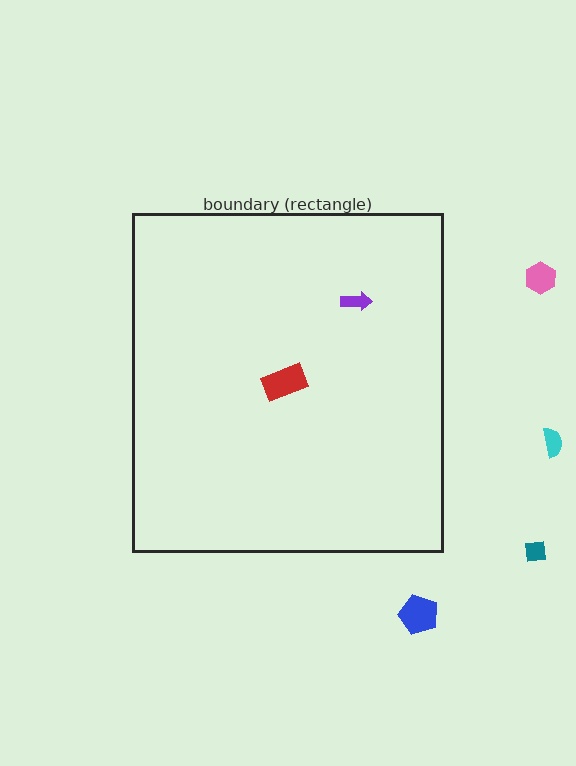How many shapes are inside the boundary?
2 inside, 4 outside.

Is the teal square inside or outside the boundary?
Outside.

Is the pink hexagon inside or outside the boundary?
Outside.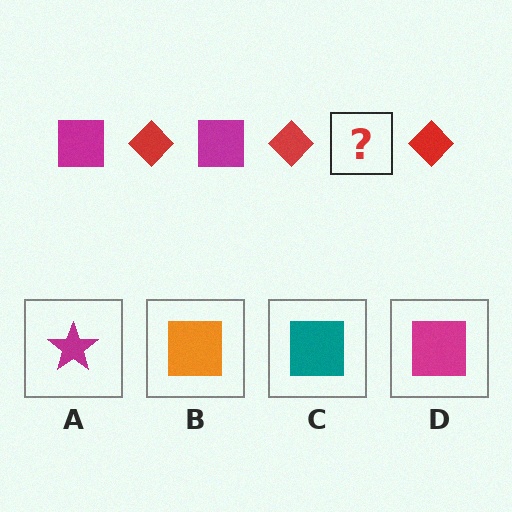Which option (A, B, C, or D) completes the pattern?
D.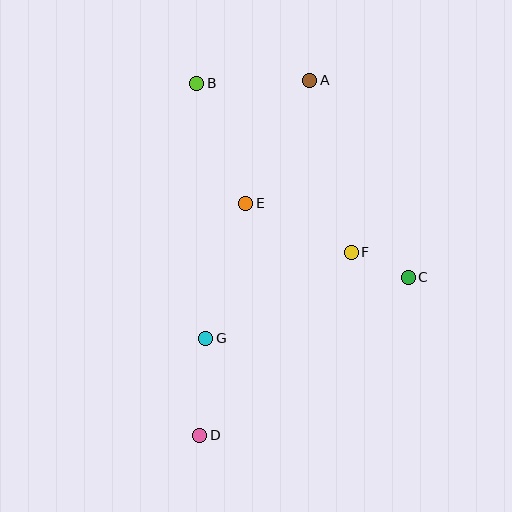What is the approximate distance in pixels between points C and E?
The distance between C and E is approximately 179 pixels.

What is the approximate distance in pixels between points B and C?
The distance between B and C is approximately 287 pixels.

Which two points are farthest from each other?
Points A and D are farthest from each other.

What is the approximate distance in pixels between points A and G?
The distance between A and G is approximately 278 pixels.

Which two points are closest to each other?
Points C and F are closest to each other.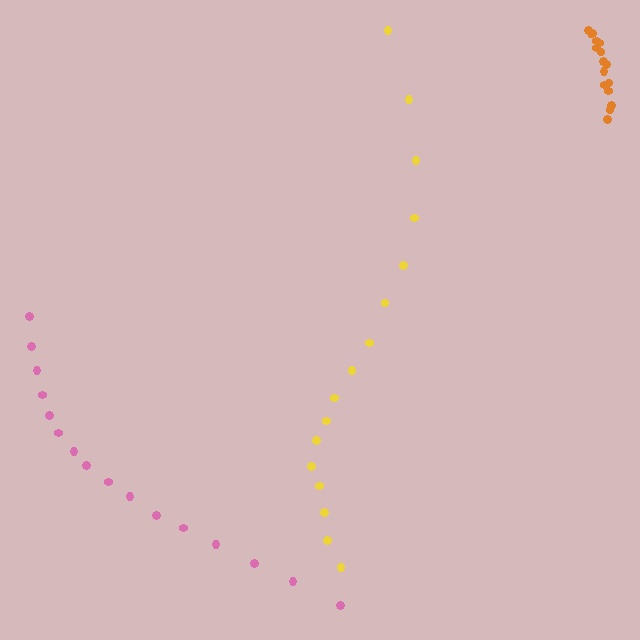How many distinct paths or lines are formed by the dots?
There are 3 distinct paths.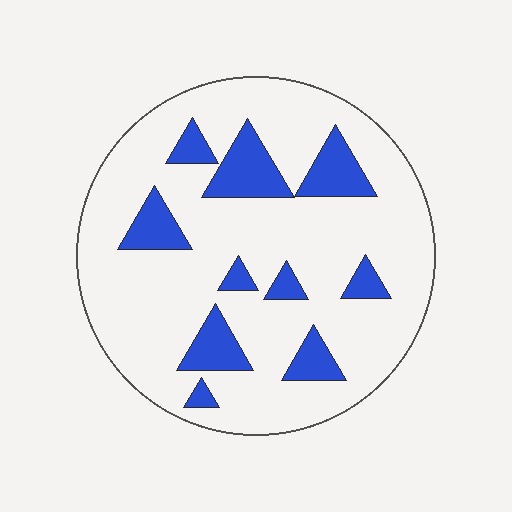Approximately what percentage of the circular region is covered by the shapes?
Approximately 20%.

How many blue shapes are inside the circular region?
10.